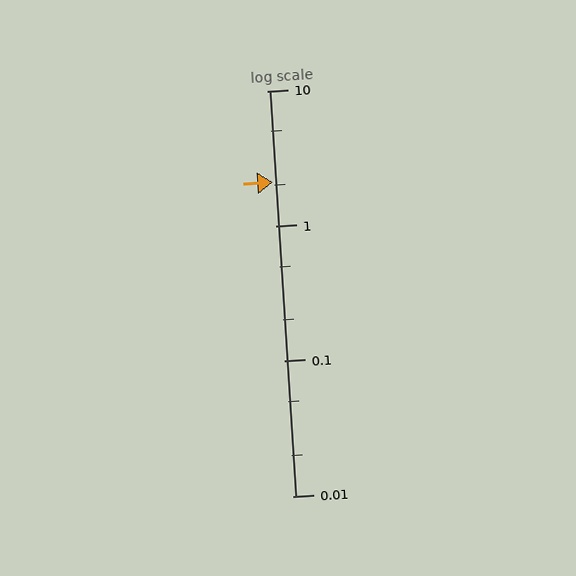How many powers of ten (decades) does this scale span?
The scale spans 3 decades, from 0.01 to 10.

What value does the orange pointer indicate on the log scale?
The pointer indicates approximately 2.1.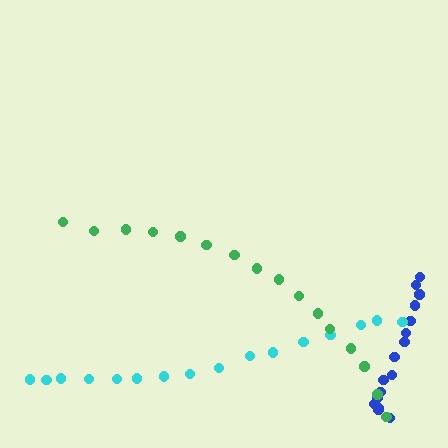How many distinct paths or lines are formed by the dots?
There are 3 distinct paths.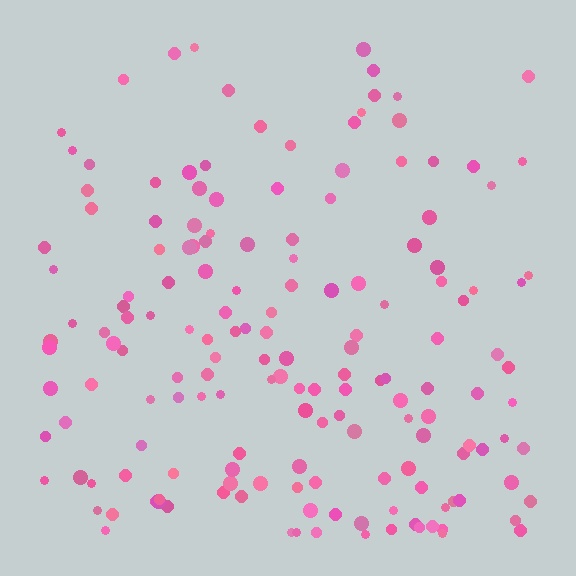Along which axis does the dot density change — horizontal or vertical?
Vertical.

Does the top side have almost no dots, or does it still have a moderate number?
Still a moderate number, just noticeably fewer than the bottom.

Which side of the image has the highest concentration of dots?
The bottom.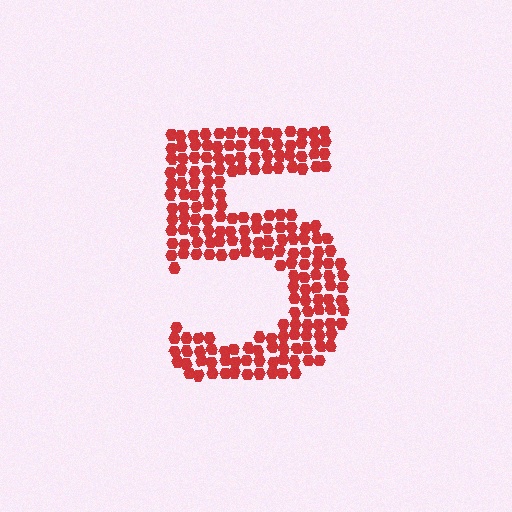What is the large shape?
The large shape is the digit 5.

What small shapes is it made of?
It is made of small hexagons.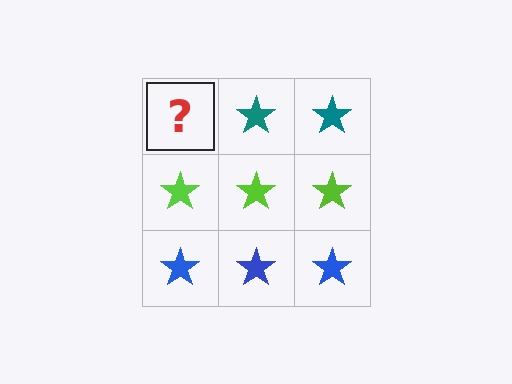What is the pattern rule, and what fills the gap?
The rule is that each row has a consistent color. The gap should be filled with a teal star.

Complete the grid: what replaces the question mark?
The question mark should be replaced with a teal star.